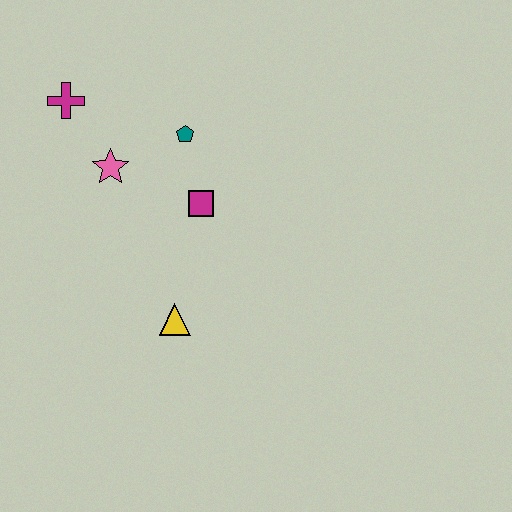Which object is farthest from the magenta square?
The magenta cross is farthest from the magenta square.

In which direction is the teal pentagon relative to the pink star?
The teal pentagon is to the right of the pink star.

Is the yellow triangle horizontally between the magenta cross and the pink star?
No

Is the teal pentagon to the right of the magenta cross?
Yes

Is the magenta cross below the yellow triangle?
No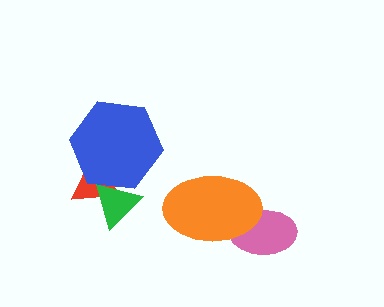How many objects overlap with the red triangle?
2 objects overlap with the red triangle.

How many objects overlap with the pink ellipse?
1 object overlaps with the pink ellipse.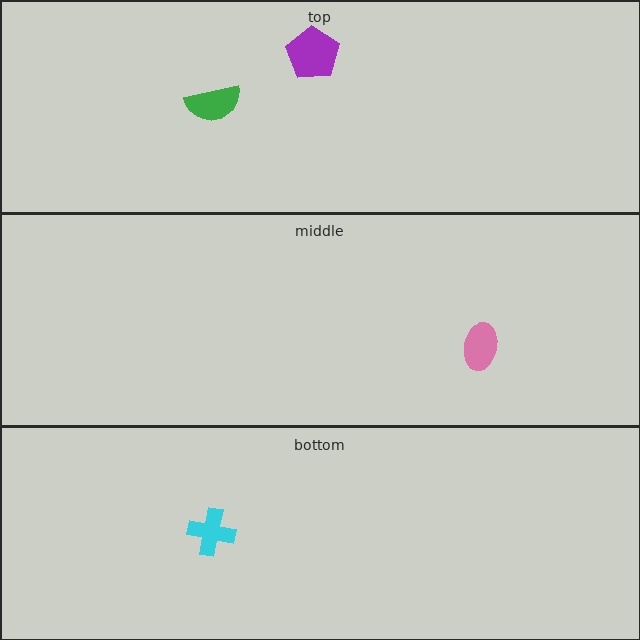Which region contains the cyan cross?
The bottom region.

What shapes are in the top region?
The green semicircle, the purple pentagon.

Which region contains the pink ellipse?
The middle region.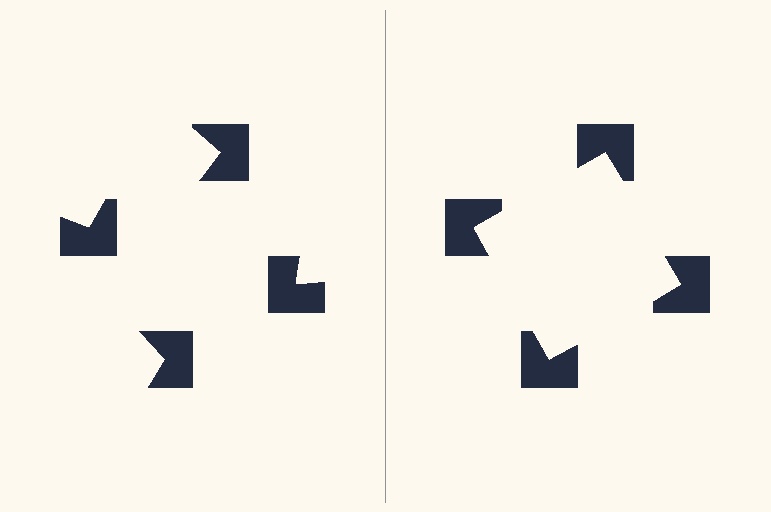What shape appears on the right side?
An illusory square.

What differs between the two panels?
The notched squares are positioned identically on both sides; only the wedge orientations differ. On the right they align to a square; on the left they are misaligned.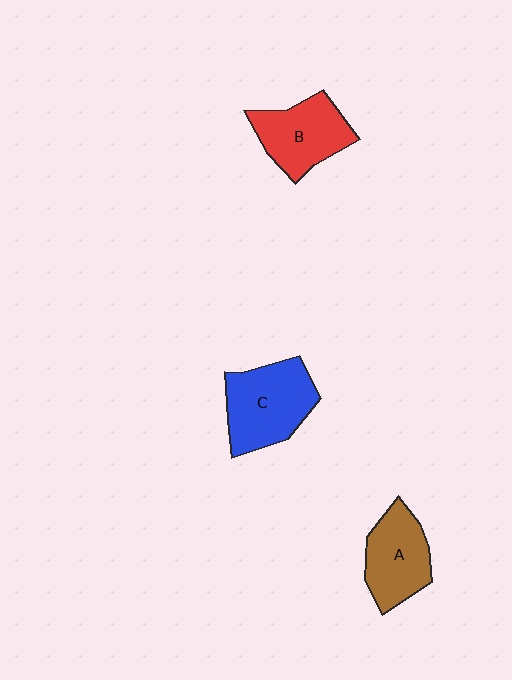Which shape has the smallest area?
Shape A (brown).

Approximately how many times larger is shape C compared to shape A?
Approximately 1.2 times.